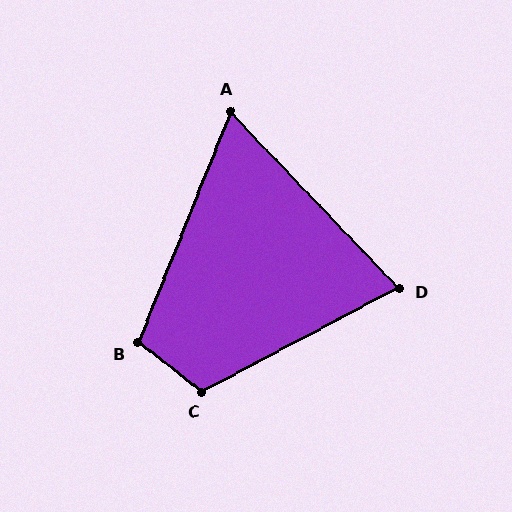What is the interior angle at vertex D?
Approximately 74 degrees (acute).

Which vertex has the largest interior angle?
C, at approximately 114 degrees.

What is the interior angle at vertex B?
Approximately 106 degrees (obtuse).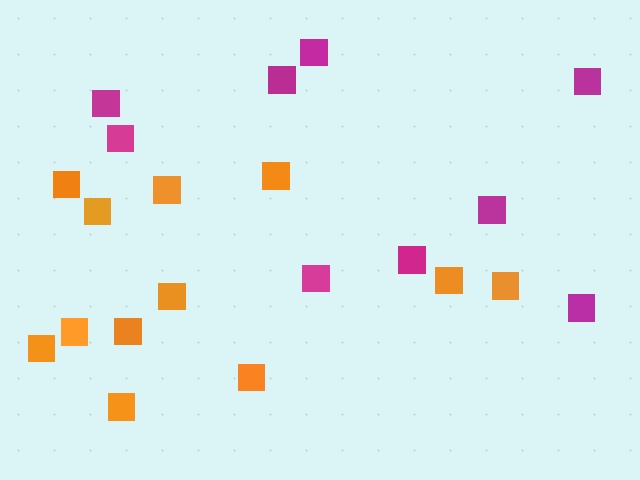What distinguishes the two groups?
There are 2 groups: one group of magenta squares (9) and one group of orange squares (12).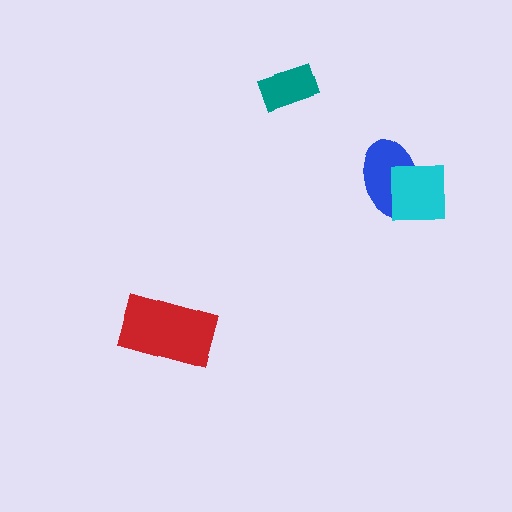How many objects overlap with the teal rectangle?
0 objects overlap with the teal rectangle.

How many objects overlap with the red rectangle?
0 objects overlap with the red rectangle.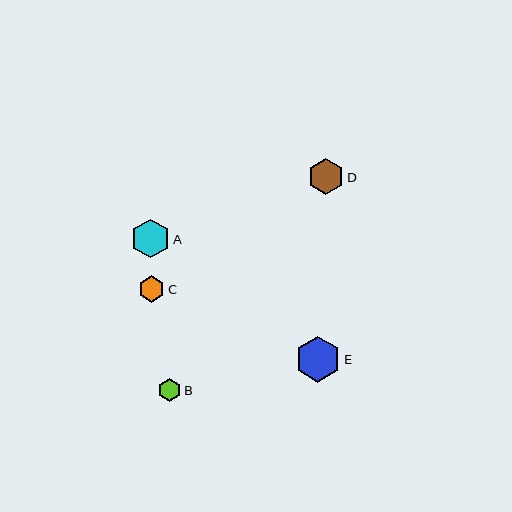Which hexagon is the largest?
Hexagon E is the largest with a size of approximately 46 pixels.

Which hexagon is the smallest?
Hexagon B is the smallest with a size of approximately 23 pixels.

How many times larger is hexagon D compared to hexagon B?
Hexagon D is approximately 1.6 times the size of hexagon B.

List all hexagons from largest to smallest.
From largest to smallest: E, A, D, C, B.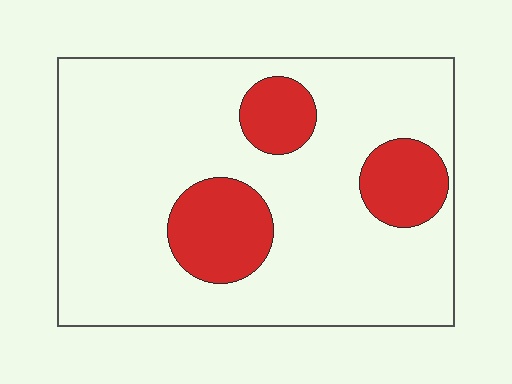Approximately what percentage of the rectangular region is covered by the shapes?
Approximately 20%.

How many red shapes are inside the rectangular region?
3.